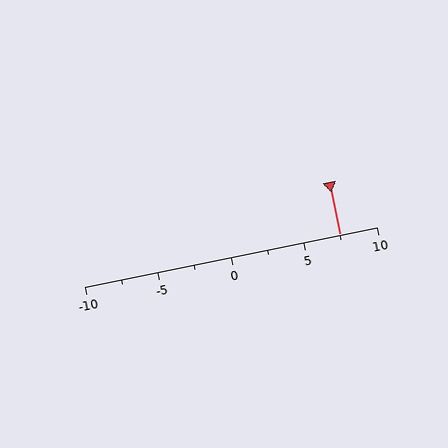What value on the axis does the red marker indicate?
The marker indicates approximately 7.5.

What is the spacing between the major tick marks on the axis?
The major ticks are spaced 5 apart.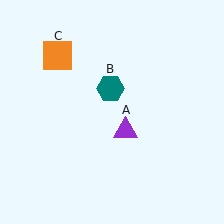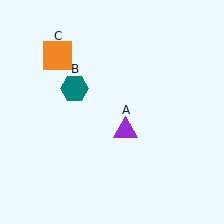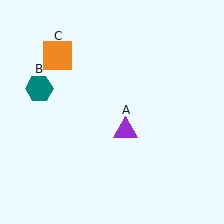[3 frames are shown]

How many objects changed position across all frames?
1 object changed position: teal hexagon (object B).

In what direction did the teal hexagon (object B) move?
The teal hexagon (object B) moved left.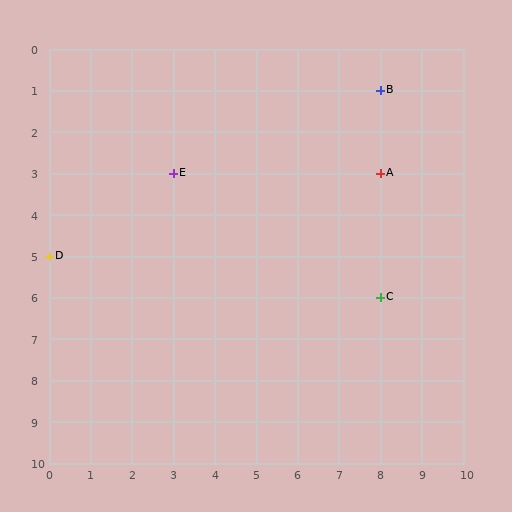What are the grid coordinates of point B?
Point B is at grid coordinates (8, 1).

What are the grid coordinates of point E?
Point E is at grid coordinates (3, 3).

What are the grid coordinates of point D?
Point D is at grid coordinates (0, 5).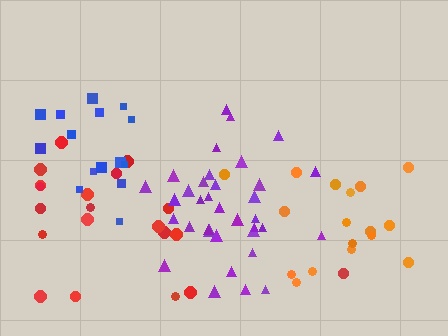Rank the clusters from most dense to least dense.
purple, blue, orange, red.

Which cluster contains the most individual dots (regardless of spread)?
Purple (35).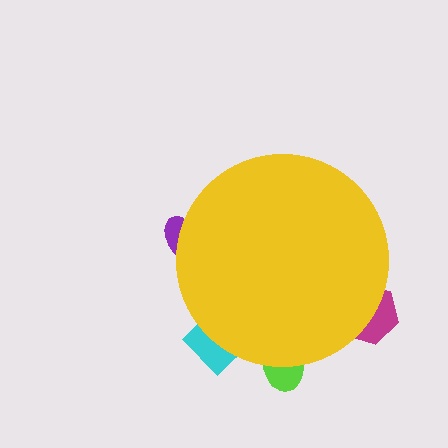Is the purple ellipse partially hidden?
Yes, the purple ellipse is partially hidden behind the yellow circle.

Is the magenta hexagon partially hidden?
Yes, the magenta hexagon is partially hidden behind the yellow circle.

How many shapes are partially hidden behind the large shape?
5 shapes are partially hidden.